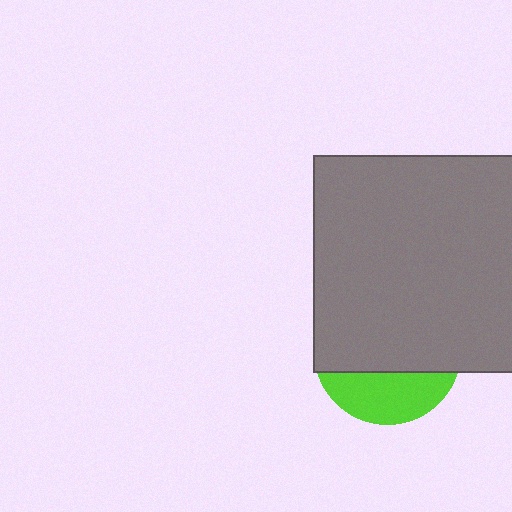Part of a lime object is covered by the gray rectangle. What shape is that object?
It is a circle.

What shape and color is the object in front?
The object in front is a gray rectangle.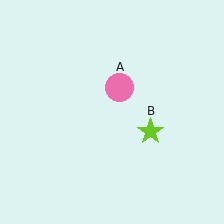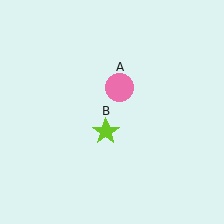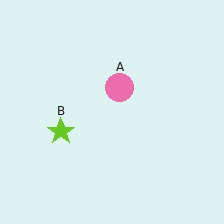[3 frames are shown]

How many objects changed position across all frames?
1 object changed position: lime star (object B).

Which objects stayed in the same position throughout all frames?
Pink circle (object A) remained stationary.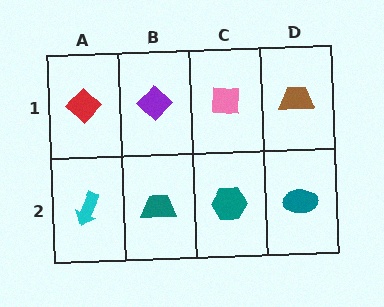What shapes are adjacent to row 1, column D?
A teal ellipse (row 2, column D), a pink square (row 1, column C).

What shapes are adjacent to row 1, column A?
A cyan arrow (row 2, column A), a purple diamond (row 1, column B).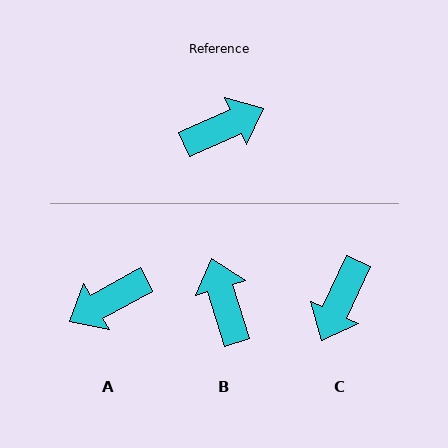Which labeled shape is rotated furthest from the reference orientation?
A, about 176 degrees away.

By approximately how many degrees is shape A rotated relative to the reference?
Approximately 176 degrees clockwise.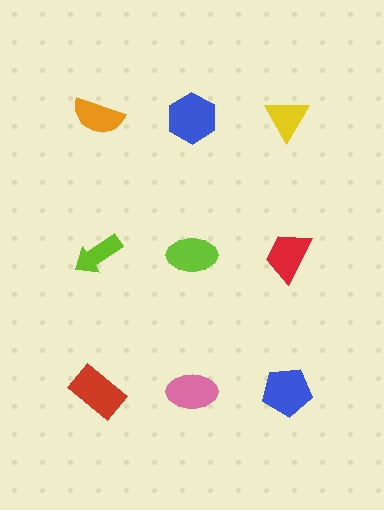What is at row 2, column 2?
A lime ellipse.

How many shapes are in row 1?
3 shapes.